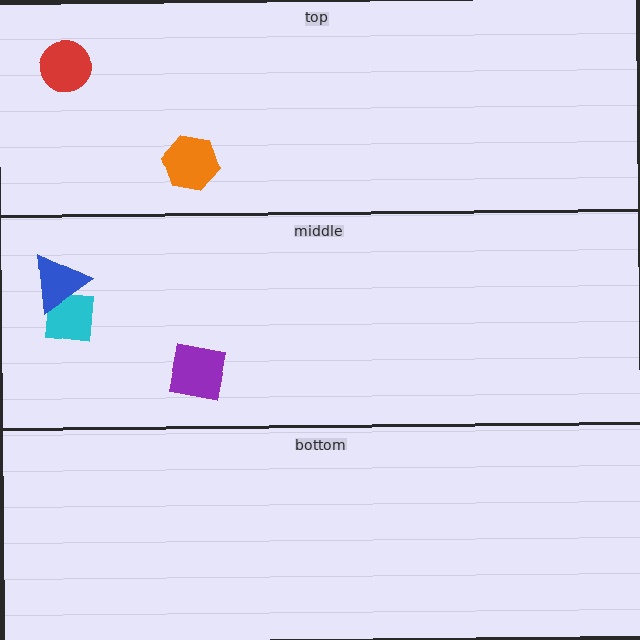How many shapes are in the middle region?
3.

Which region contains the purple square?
The middle region.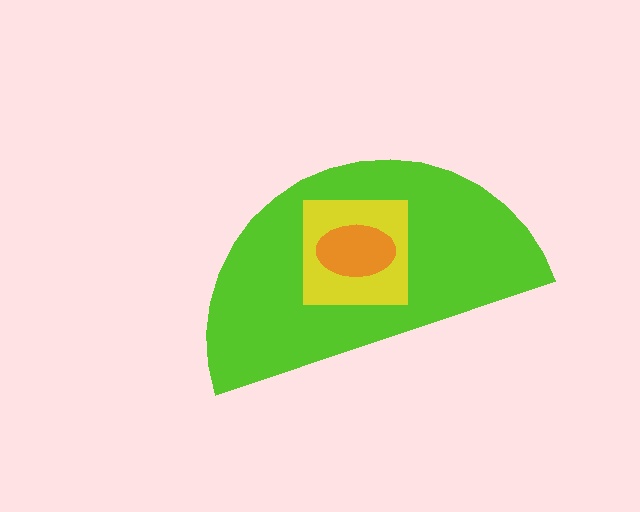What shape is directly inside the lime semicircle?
The yellow square.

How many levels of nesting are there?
3.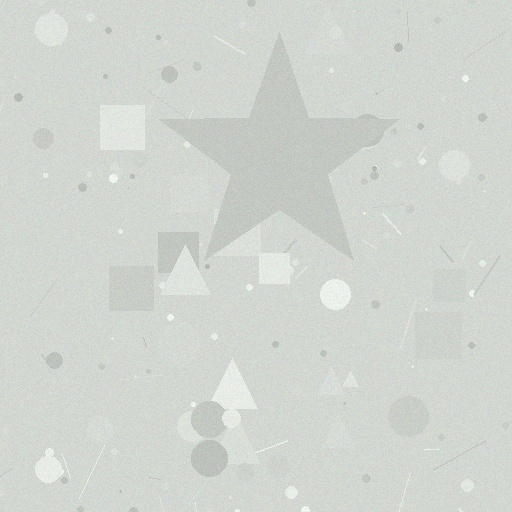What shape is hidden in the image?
A star is hidden in the image.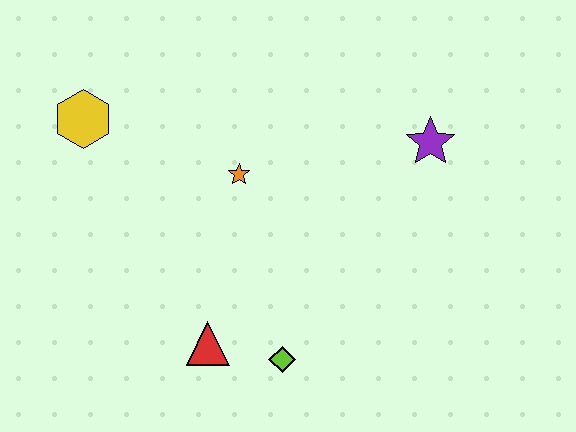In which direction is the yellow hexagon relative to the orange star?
The yellow hexagon is to the left of the orange star.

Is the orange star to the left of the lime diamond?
Yes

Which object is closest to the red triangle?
The lime diamond is closest to the red triangle.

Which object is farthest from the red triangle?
The purple star is farthest from the red triangle.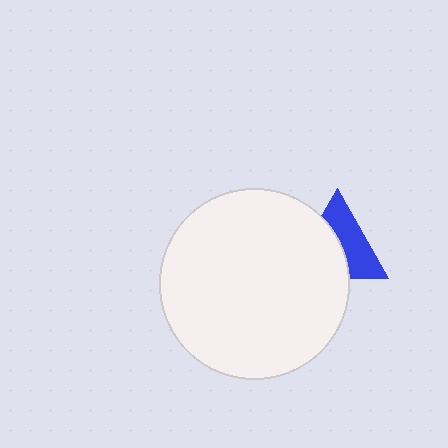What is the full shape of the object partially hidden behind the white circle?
The partially hidden object is a blue triangle.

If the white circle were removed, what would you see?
You would see the complete blue triangle.